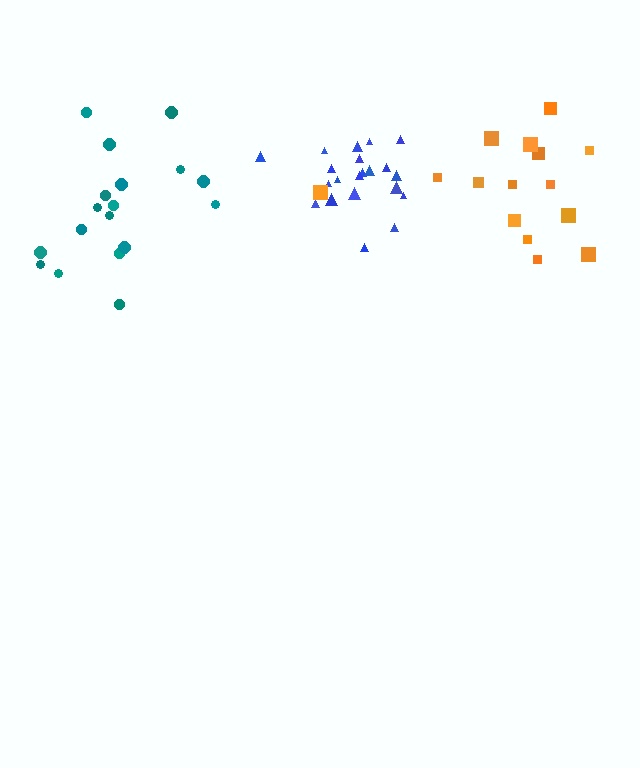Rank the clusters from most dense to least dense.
blue, teal, orange.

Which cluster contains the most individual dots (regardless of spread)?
Blue (21).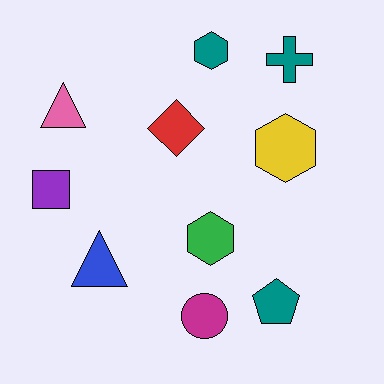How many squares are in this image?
There is 1 square.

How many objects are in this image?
There are 10 objects.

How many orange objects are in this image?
There are no orange objects.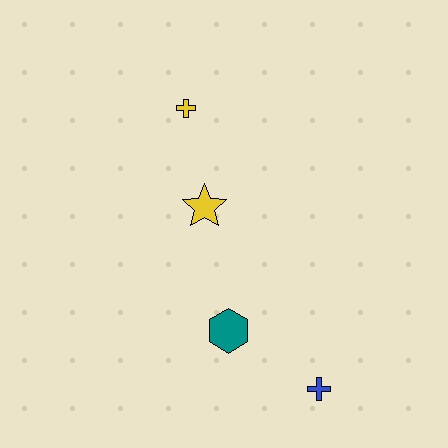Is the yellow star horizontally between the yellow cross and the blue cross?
Yes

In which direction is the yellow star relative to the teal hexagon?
The yellow star is above the teal hexagon.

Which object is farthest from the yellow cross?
The blue cross is farthest from the yellow cross.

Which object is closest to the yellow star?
The yellow cross is closest to the yellow star.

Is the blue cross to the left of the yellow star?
No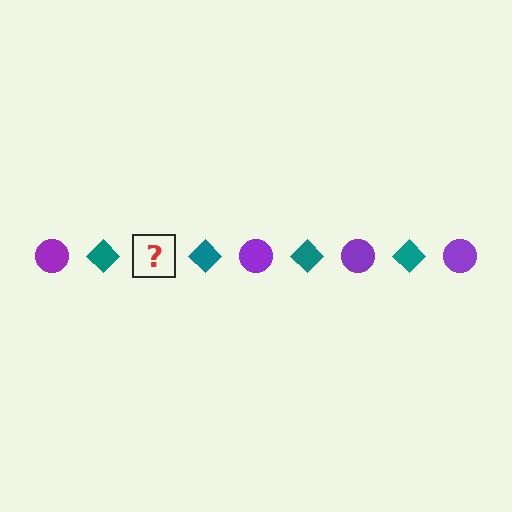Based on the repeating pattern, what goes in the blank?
The blank should be a purple circle.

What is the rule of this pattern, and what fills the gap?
The rule is that the pattern alternates between purple circle and teal diamond. The gap should be filled with a purple circle.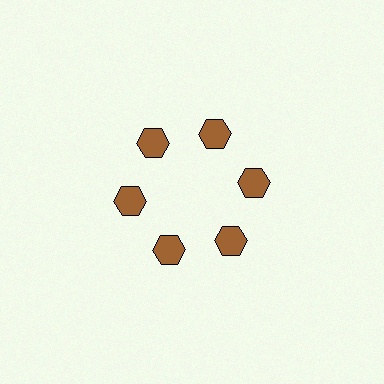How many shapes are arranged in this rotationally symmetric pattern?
There are 6 shapes, arranged in 6 groups of 1.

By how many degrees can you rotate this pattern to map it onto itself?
The pattern maps onto itself every 60 degrees of rotation.